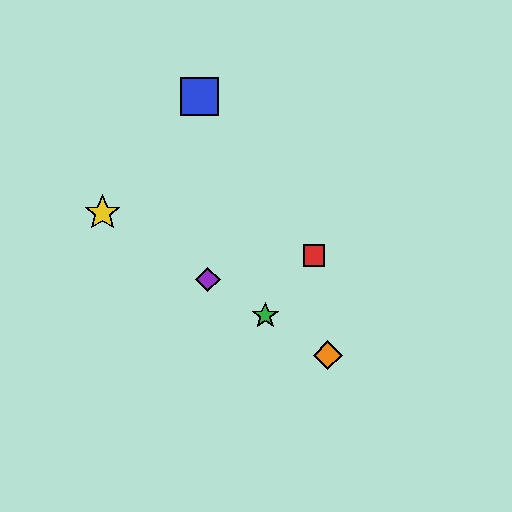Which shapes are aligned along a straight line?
The green star, the yellow star, the purple diamond, the orange diamond are aligned along a straight line.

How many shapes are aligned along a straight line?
4 shapes (the green star, the yellow star, the purple diamond, the orange diamond) are aligned along a straight line.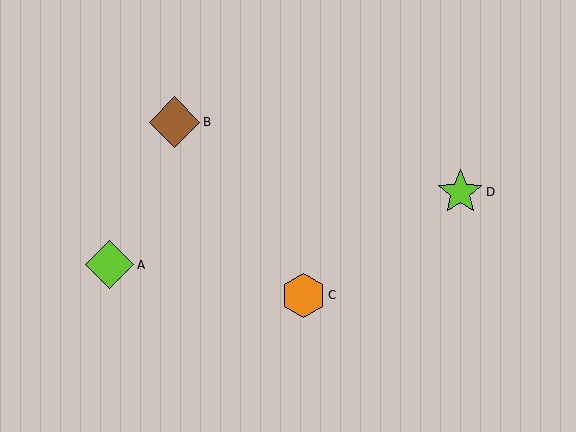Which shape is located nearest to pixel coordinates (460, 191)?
The lime star (labeled D) at (460, 192) is nearest to that location.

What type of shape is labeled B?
Shape B is a brown diamond.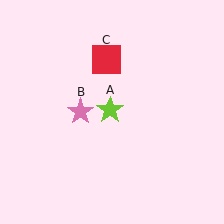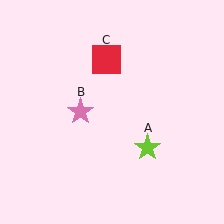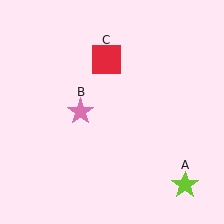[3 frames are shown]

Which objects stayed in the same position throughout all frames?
Pink star (object B) and red square (object C) remained stationary.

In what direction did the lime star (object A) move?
The lime star (object A) moved down and to the right.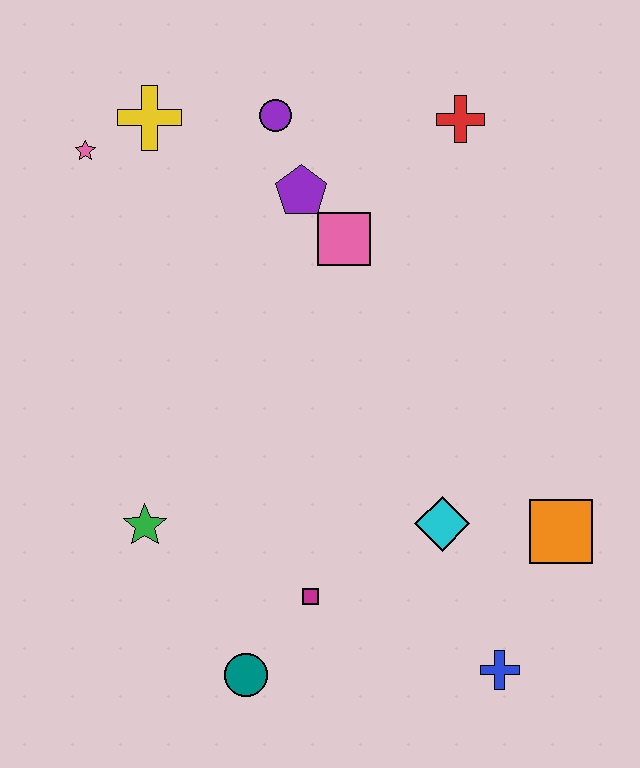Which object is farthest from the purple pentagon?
The blue cross is farthest from the purple pentagon.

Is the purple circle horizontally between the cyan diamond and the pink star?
Yes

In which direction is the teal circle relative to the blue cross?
The teal circle is to the left of the blue cross.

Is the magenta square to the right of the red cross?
No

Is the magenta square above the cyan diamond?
No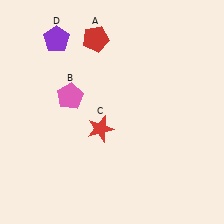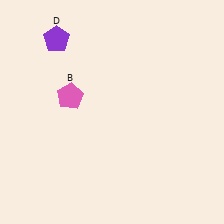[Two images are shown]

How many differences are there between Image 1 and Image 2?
There are 2 differences between the two images.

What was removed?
The red pentagon (A), the red star (C) were removed in Image 2.